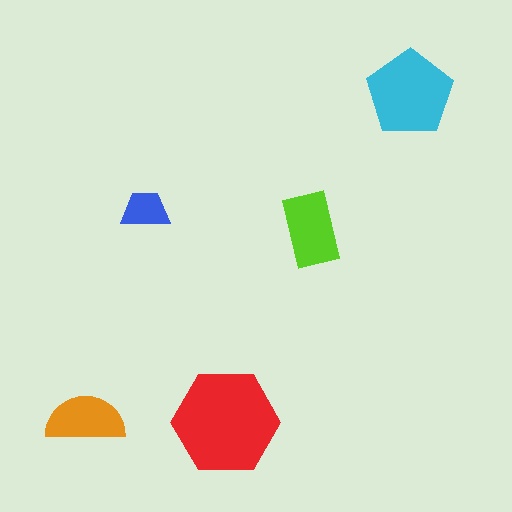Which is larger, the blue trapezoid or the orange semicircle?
The orange semicircle.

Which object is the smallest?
The blue trapezoid.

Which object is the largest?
The red hexagon.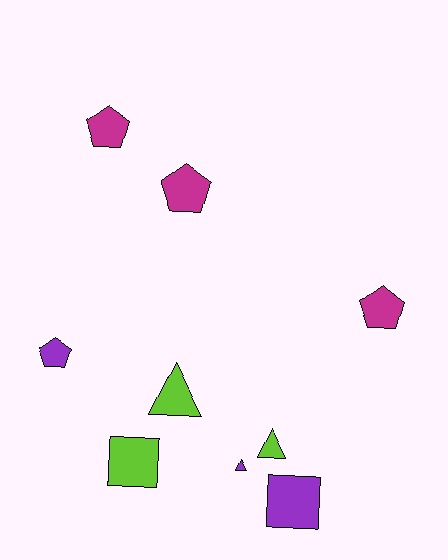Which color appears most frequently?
Magenta, with 3 objects.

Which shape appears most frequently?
Pentagon, with 4 objects.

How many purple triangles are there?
There is 1 purple triangle.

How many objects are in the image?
There are 9 objects.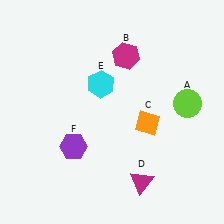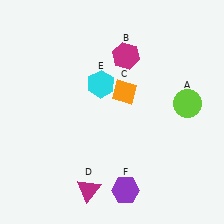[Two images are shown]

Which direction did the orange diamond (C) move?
The orange diamond (C) moved up.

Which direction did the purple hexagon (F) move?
The purple hexagon (F) moved right.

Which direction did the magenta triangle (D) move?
The magenta triangle (D) moved left.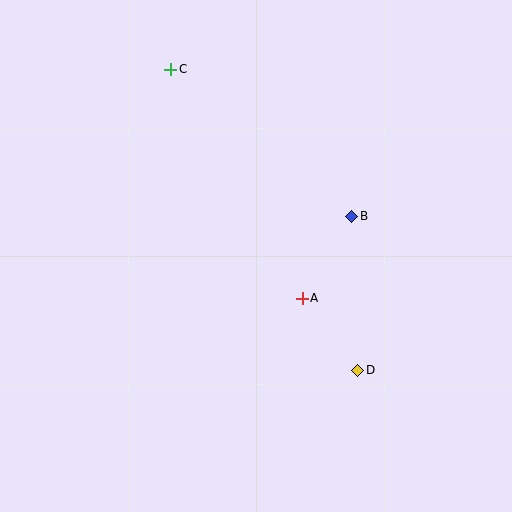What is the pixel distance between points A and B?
The distance between A and B is 96 pixels.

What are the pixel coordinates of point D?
Point D is at (358, 370).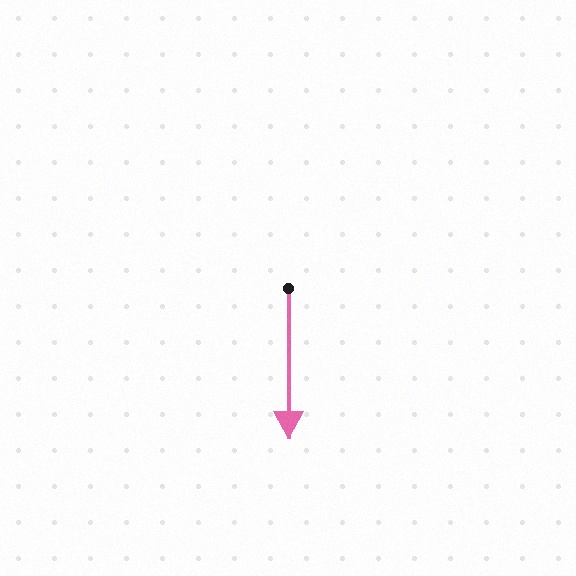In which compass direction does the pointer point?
South.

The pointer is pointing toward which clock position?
Roughly 6 o'clock.